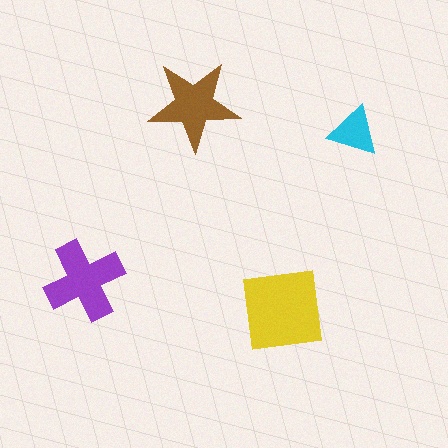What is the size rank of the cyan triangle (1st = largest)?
4th.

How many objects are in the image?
There are 4 objects in the image.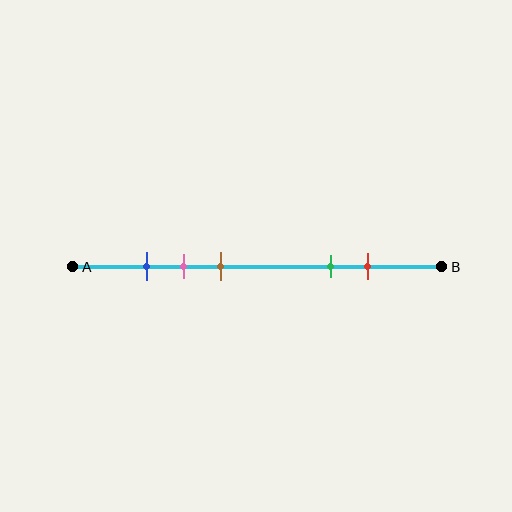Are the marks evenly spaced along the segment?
No, the marks are not evenly spaced.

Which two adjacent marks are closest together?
The blue and pink marks are the closest adjacent pair.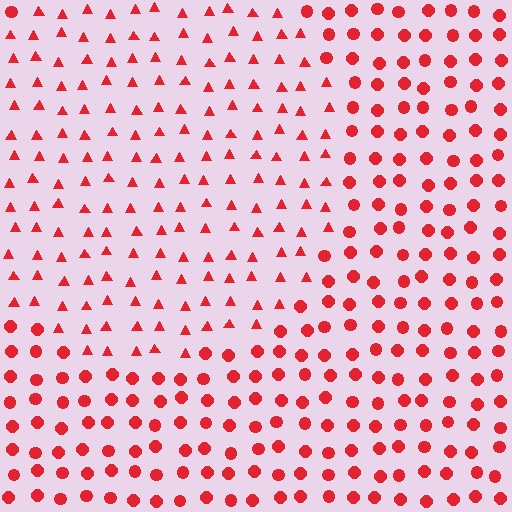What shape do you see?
I see a circle.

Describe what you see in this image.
The image is filled with small red elements arranged in a uniform grid. A circle-shaped region contains triangles, while the surrounding area contains circles. The boundary is defined purely by the change in element shape.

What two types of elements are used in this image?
The image uses triangles inside the circle region and circles outside it.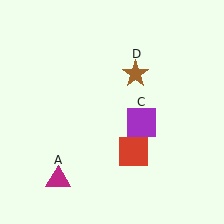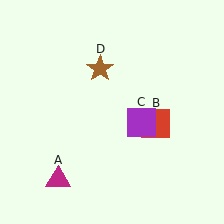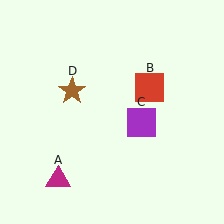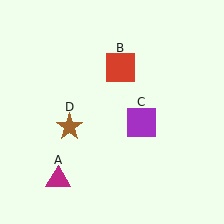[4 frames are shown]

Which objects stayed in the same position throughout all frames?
Magenta triangle (object A) and purple square (object C) remained stationary.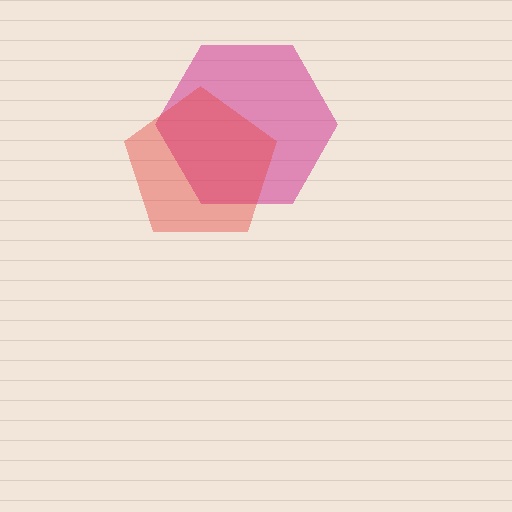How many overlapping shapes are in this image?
There are 2 overlapping shapes in the image.